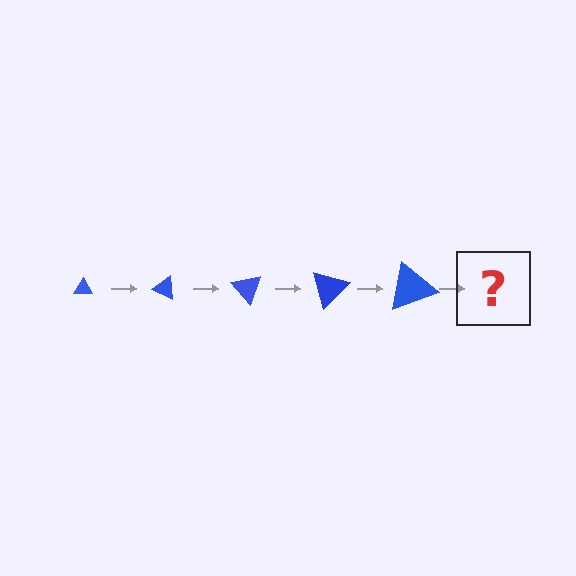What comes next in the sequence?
The next element should be a triangle, larger than the previous one and rotated 125 degrees from the start.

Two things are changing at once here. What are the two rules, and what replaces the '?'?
The two rules are that the triangle grows larger each step and it rotates 25 degrees each step. The '?' should be a triangle, larger than the previous one and rotated 125 degrees from the start.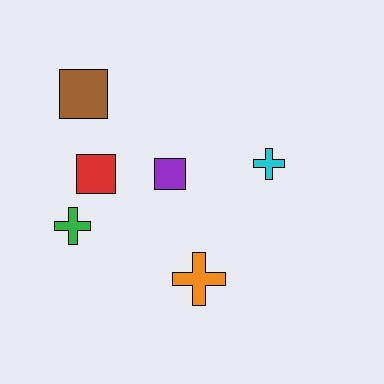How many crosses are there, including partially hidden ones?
There are 3 crosses.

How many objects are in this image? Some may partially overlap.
There are 6 objects.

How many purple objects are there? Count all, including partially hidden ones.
There is 1 purple object.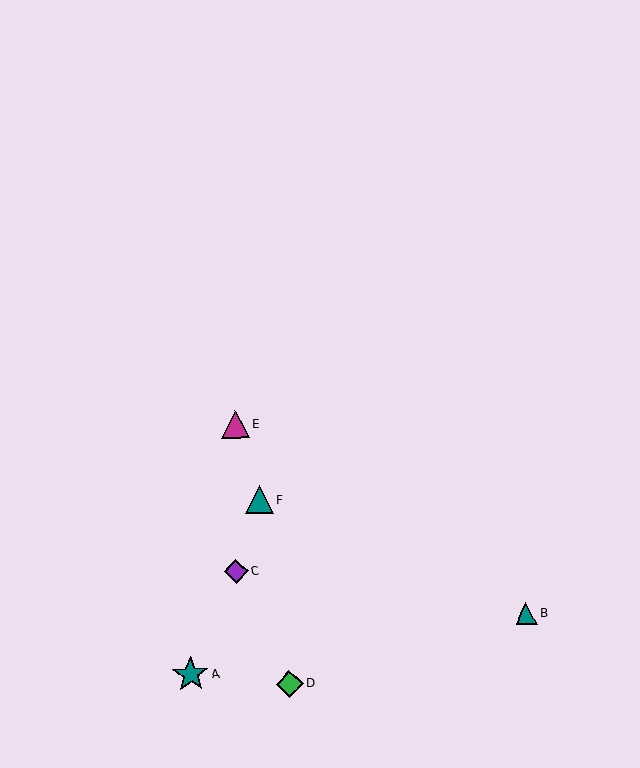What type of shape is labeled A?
Shape A is a teal star.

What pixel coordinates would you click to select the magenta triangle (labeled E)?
Click at (235, 424) to select the magenta triangle E.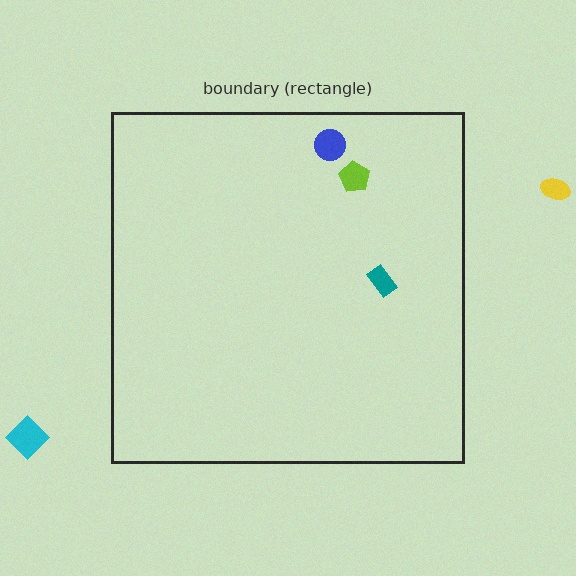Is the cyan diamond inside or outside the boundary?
Outside.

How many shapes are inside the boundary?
3 inside, 2 outside.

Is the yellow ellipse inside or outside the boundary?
Outside.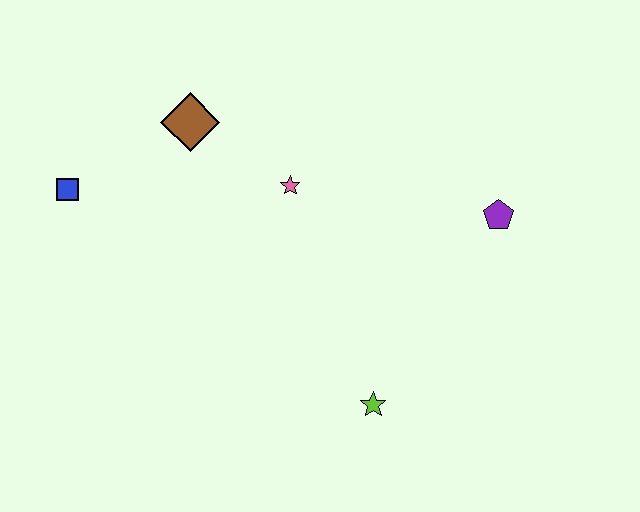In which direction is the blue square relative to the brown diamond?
The blue square is to the left of the brown diamond.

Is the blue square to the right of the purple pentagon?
No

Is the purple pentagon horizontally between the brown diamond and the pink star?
No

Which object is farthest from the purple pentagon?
The blue square is farthest from the purple pentagon.